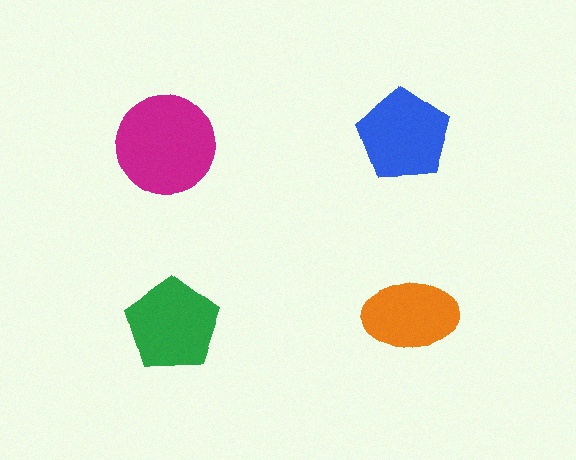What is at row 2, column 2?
An orange ellipse.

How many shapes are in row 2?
2 shapes.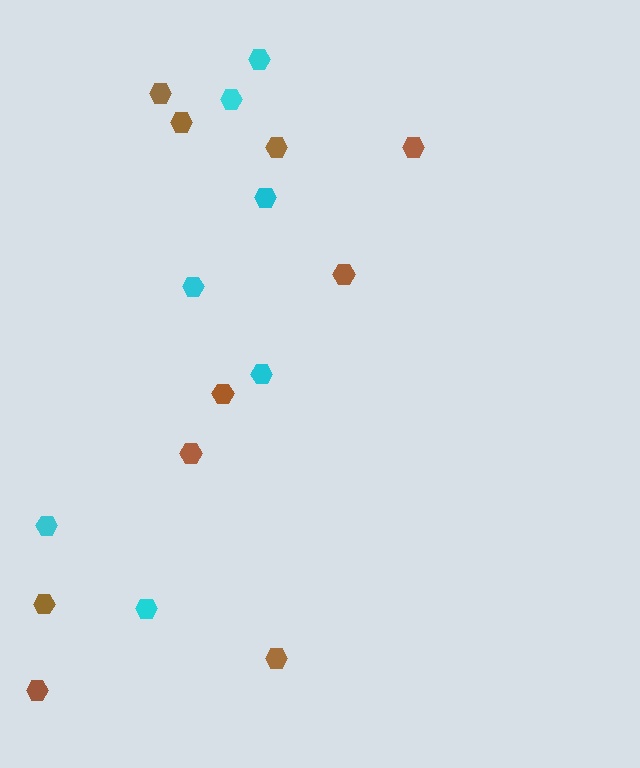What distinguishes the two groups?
There are 2 groups: one group of cyan hexagons (7) and one group of brown hexagons (10).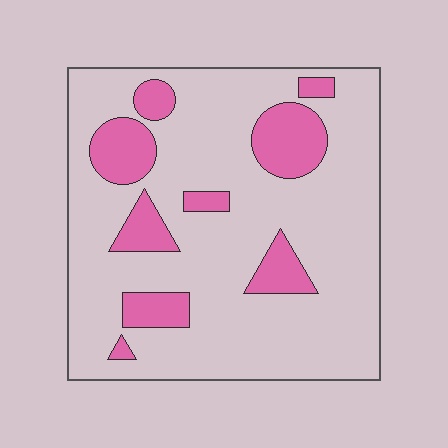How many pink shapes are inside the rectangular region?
9.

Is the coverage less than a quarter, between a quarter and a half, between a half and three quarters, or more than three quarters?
Less than a quarter.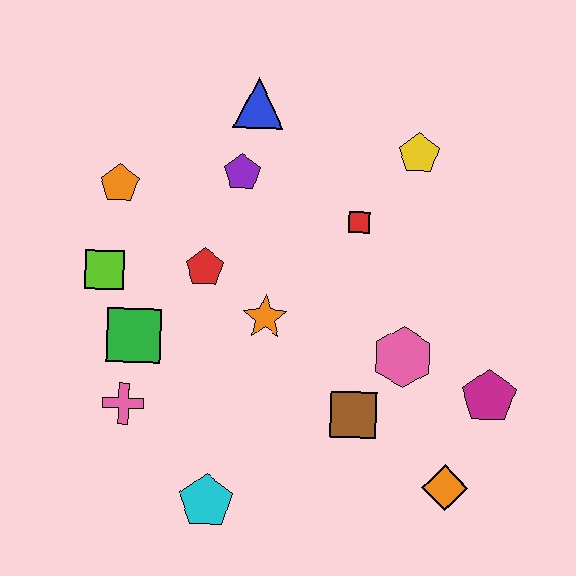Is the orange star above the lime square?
No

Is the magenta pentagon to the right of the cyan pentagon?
Yes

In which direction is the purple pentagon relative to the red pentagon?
The purple pentagon is above the red pentagon.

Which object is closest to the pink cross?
The green square is closest to the pink cross.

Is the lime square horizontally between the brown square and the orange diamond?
No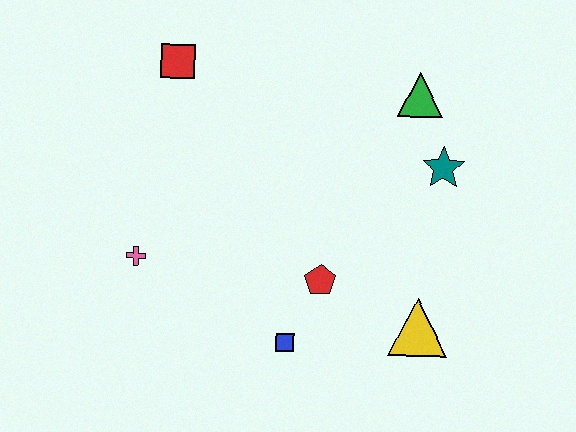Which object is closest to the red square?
The pink cross is closest to the red square.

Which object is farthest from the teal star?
The pink cross is farthest from the teal star.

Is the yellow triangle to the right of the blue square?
Yes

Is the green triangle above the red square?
No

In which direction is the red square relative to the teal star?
The red square is to the left of the teal star.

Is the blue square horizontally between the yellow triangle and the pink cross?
Yes